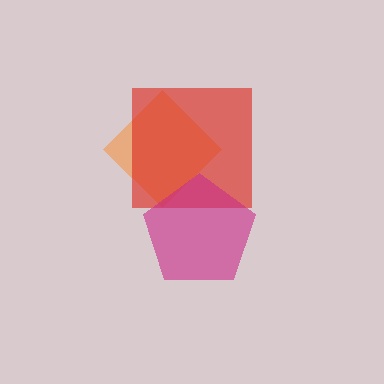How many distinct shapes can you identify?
There are 3 distinct shapes: an orange diamond, a red square, a magenta pentagon.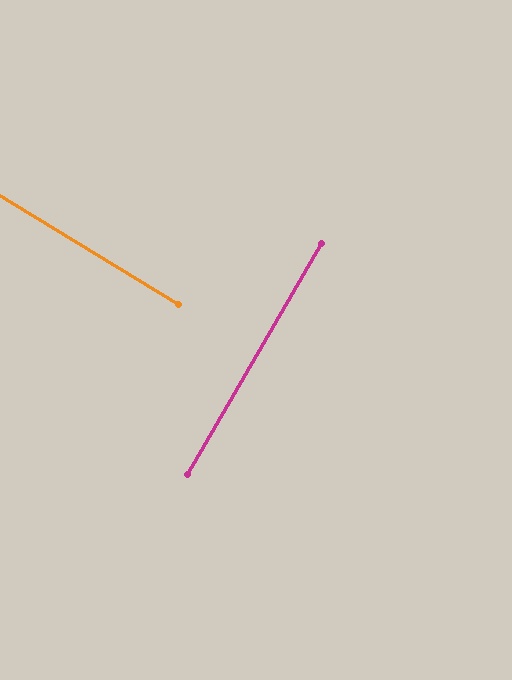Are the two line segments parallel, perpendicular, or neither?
Perpendicular — they meet at approximately 89°.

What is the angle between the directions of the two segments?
Approximately 89 degrees.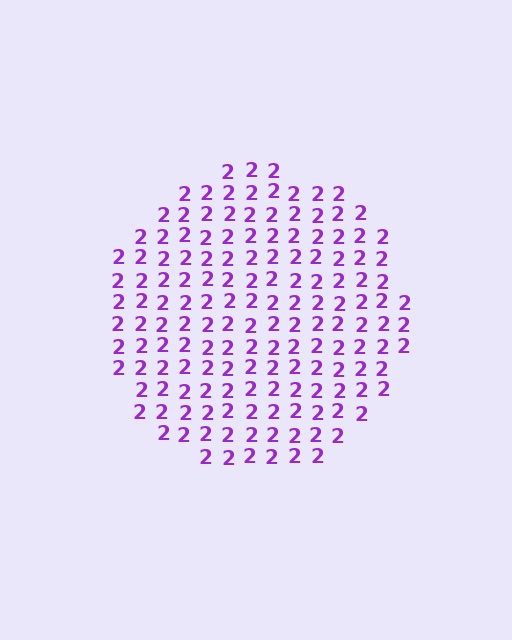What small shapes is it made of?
It is made of small digit 2's.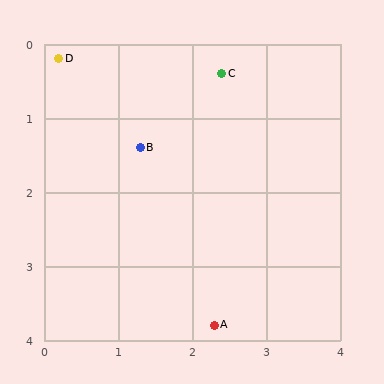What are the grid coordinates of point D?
Point D is at approximately (0.2, 0.2).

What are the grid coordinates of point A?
Point A is at approximately (2.3, 3.8).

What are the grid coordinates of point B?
Point B is at approximately (1.3, 1.4).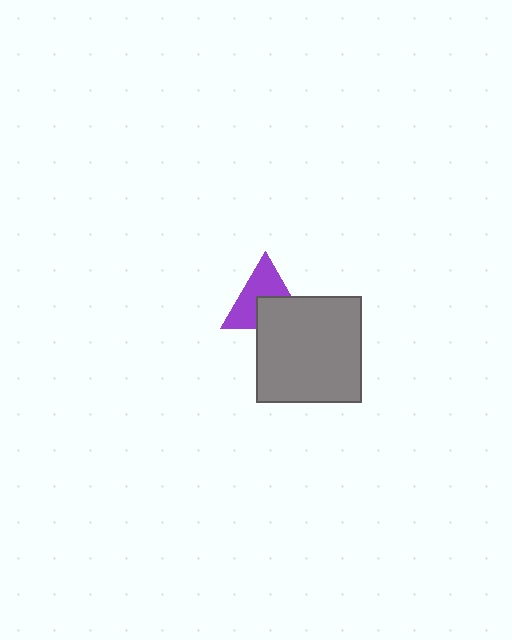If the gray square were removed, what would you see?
You would see the complete purple triangle.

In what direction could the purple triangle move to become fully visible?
The purple triangle could move up. That would shift it out from behind the gray square entirely.